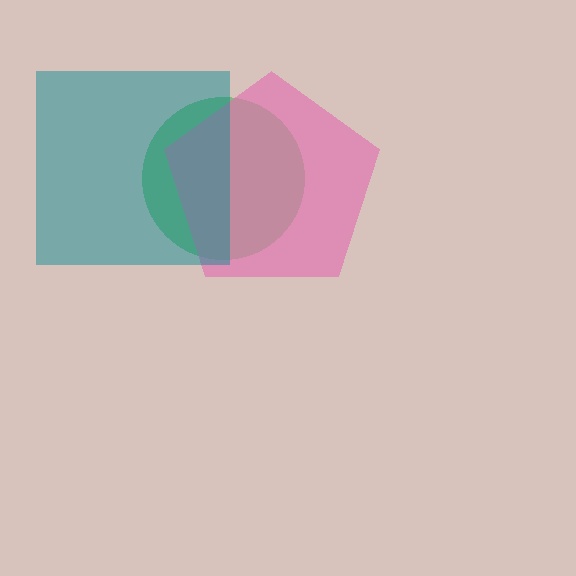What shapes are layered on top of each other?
The layered shapes are: a green circle, a pink pentagon, a teal square.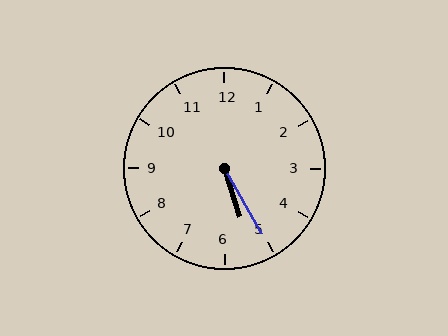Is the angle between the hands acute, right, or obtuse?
It is acute.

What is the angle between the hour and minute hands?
Approximately 12 degrees.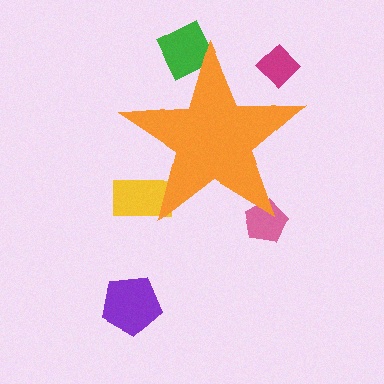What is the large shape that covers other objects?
An orange star.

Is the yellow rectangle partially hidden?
Yes, the yellow rectangle is partially hidden behind the orange star.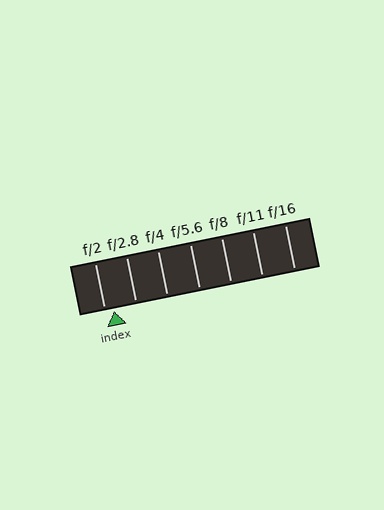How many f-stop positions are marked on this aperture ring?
There are 7 f-stop positions marked.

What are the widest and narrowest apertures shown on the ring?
The widest aperture shown is f/2 and the narrowest is f/16.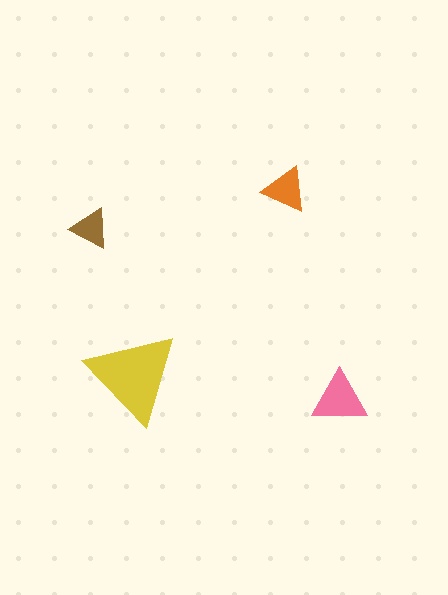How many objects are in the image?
There are 4 objects in the image.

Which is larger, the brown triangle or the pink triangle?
The pink one.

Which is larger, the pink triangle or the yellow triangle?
The yellow one.